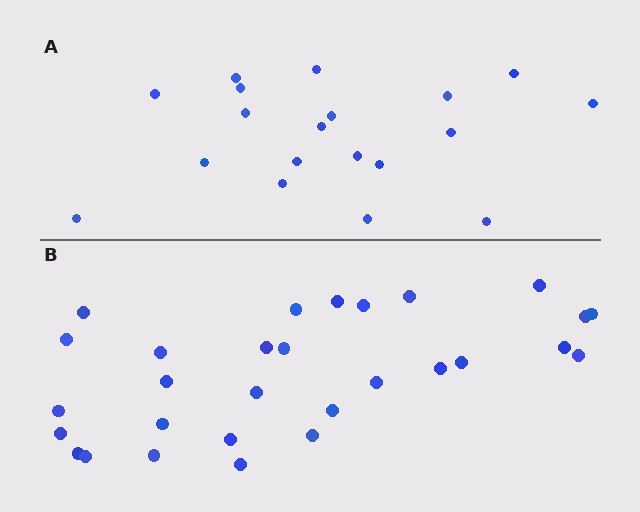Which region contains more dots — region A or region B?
Region B (the bottom region) has more dots.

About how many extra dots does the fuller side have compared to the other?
Region B has roughly 10 or so more dots than region A.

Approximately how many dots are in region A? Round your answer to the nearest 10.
About 20 dots. (The exact count is 19, which rounds to 20.)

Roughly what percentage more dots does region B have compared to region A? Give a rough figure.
About 55% more.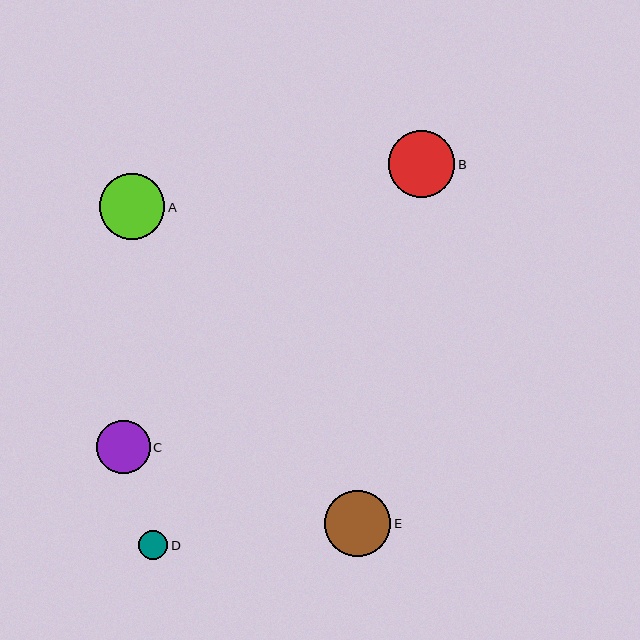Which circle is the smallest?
Circle D is the smallest with a size of approximately 29 pixels.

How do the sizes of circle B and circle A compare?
Circle B and circle A are approximately the same size.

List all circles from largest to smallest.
From largest to smallest: B, E, A, C, D.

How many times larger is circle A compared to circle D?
Circle A is approximately 2.3 times the size of circle D.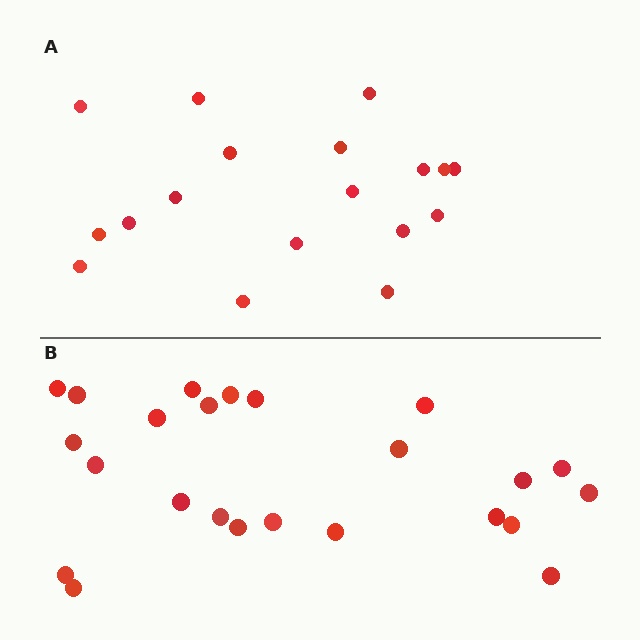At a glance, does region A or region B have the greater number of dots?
Region B (the bottom region) has more dots.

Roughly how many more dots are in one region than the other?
Region B has about 6 more dots than region A.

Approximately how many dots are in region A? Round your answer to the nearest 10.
About 20 dots. (The exact count is 18, which rounds to 20.)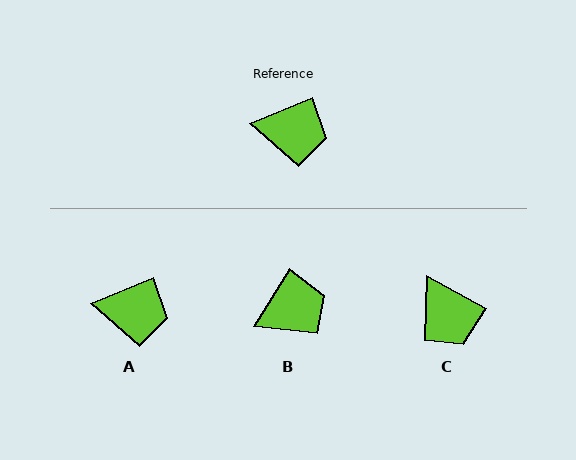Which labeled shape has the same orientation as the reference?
A.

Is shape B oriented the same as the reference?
No, it is off by about 35 degrees.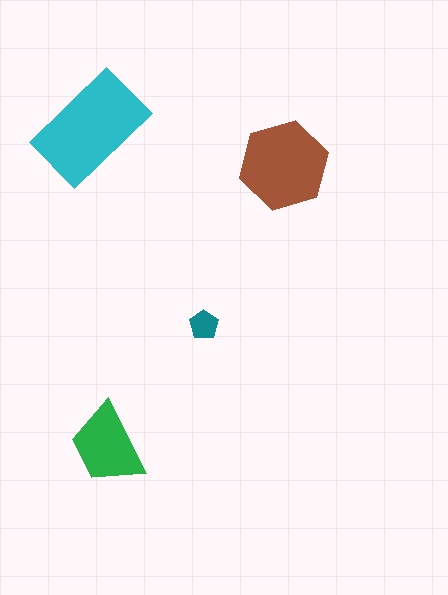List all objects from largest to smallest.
The cyan rectangle, the brown hexagon, the green trapezoid, the teal pentagon.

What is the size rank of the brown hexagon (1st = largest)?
2nd.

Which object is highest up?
The cyan rectangle is topmost.